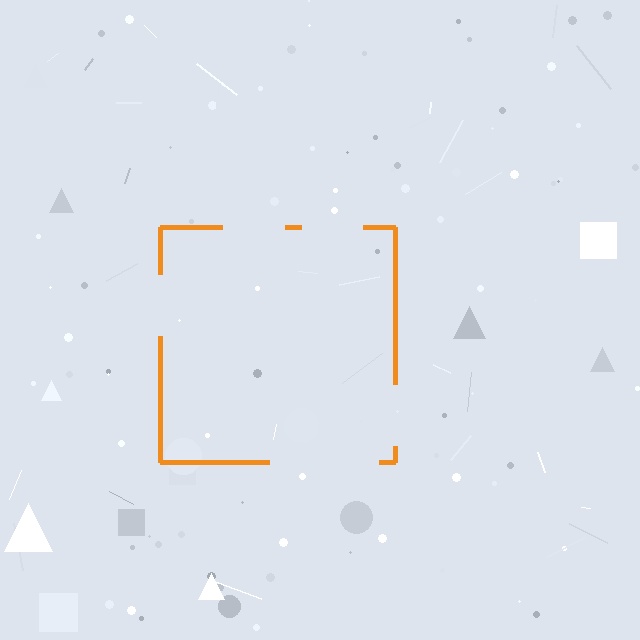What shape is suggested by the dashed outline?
The dashed outline suggests a square.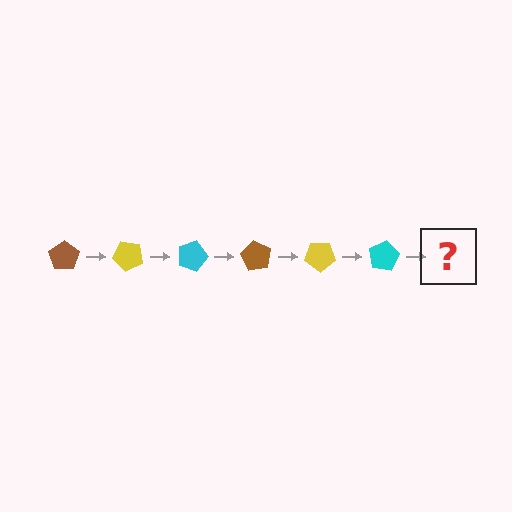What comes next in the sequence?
The next element should be a brown pentagon, rotated 270 degrees from the start.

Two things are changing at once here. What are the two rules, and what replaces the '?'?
The two rules are that it rotates 45 degrees each step and the color cycles through brown, yellow, and cyan. The '?' should be a brown pentagon, rotated 270 degrees from the start.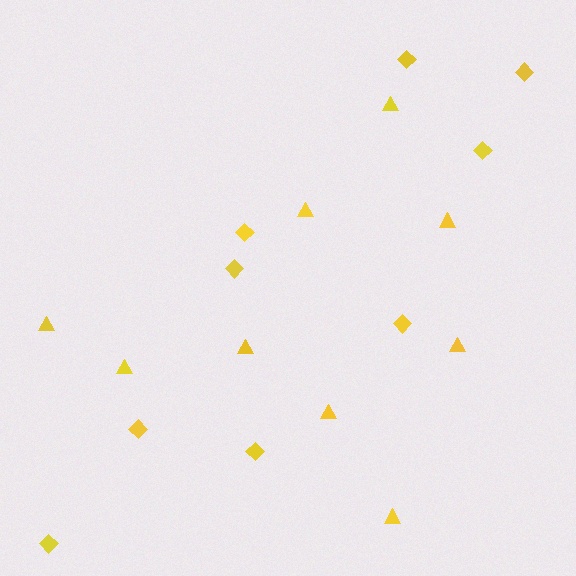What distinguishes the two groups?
There are 2 groups: one group of triangles (9) and one group of diamonds (9).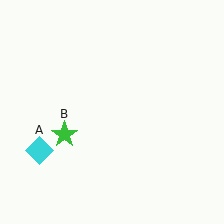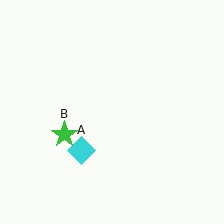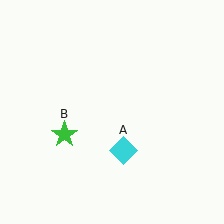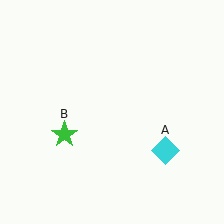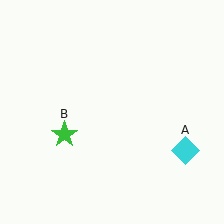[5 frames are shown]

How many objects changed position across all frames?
1 object changed position: cyan diamond (object A).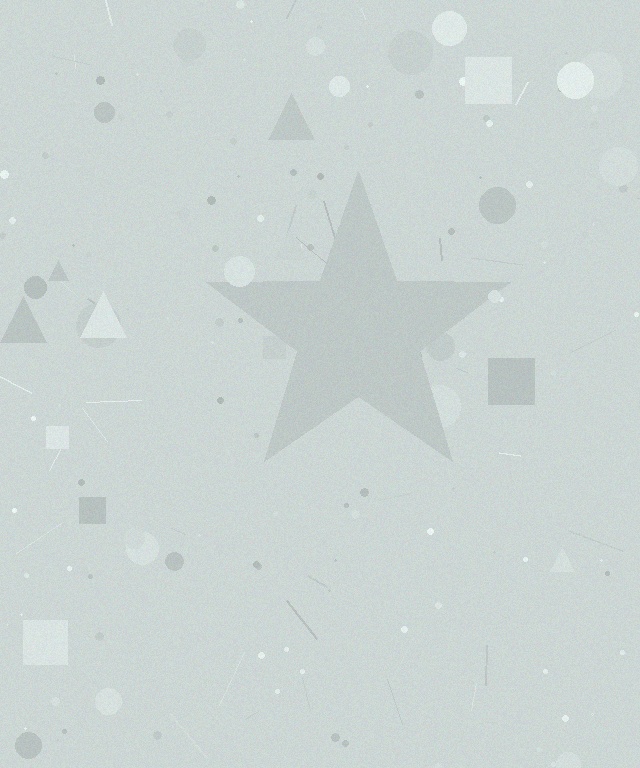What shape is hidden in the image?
A star is hidden in the image.